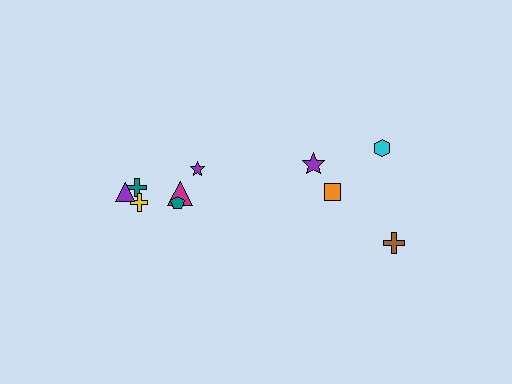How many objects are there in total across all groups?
There are 10 objects.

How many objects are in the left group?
There are 6 objects.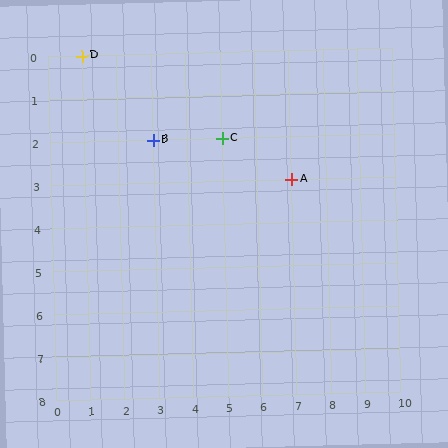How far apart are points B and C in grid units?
Points B and C are 2 columns apart.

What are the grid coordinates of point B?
Point B is at grid coordinates (3, 2).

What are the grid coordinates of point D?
Point D is at grid coordinates (1, 0).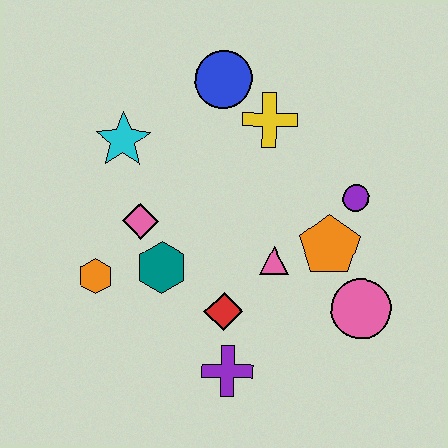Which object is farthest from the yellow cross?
The purple cross is farthest from the yellow cross.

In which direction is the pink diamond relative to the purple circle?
The pink diamond is to the left of the purple circle.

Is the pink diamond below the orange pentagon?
No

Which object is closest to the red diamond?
The purple cross is closest to the red diamond.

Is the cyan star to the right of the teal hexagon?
No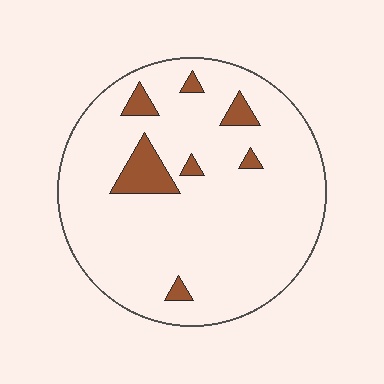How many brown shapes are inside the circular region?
7.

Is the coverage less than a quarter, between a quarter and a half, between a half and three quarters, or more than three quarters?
Less than a quarter.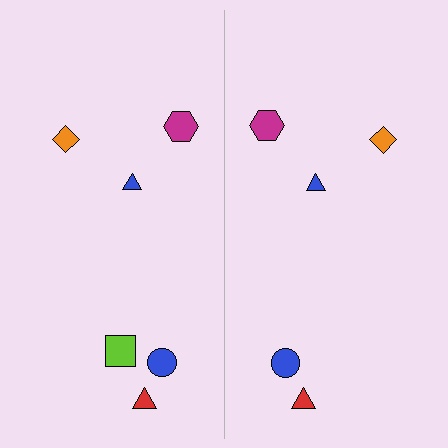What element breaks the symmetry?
A lime square is missing from the right side.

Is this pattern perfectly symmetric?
No, the pattern is not perfectly symmetric. A lime square is missing from the right side.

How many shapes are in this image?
There are 11 shapes in this image.